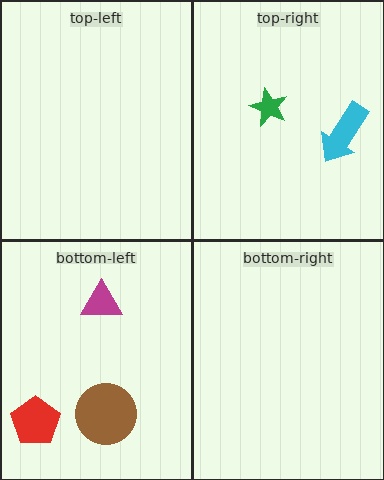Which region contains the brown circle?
The bottom-left region.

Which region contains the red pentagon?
The bottom-left region.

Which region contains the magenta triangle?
The bottom-left region.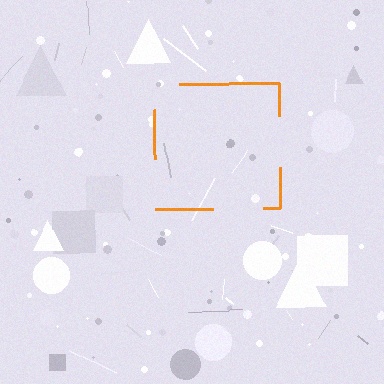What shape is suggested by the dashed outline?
The dashed outline suggests a square.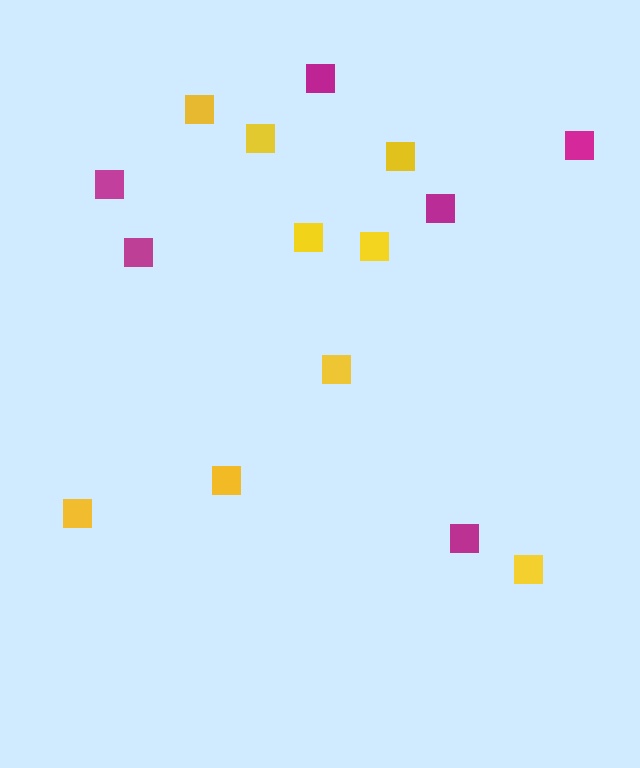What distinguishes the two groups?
There are 2 groups: one group of magenta squares (6) and one group of yellow squares (9).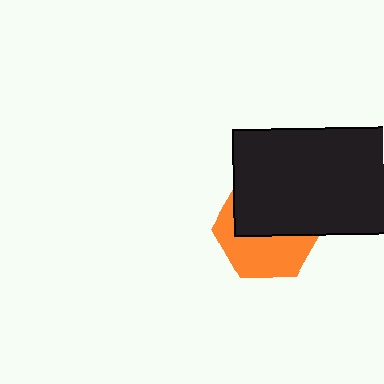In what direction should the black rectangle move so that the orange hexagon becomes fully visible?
The black rectangle should move up. That is the shortest direction to clear the overlap and leave the orange hexagon fully visible.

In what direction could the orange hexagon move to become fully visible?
The orange hexagon could move down. That would shift it out from behind the black rectangle entirely.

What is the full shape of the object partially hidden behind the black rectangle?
The partially hidden object is an orange hexagon.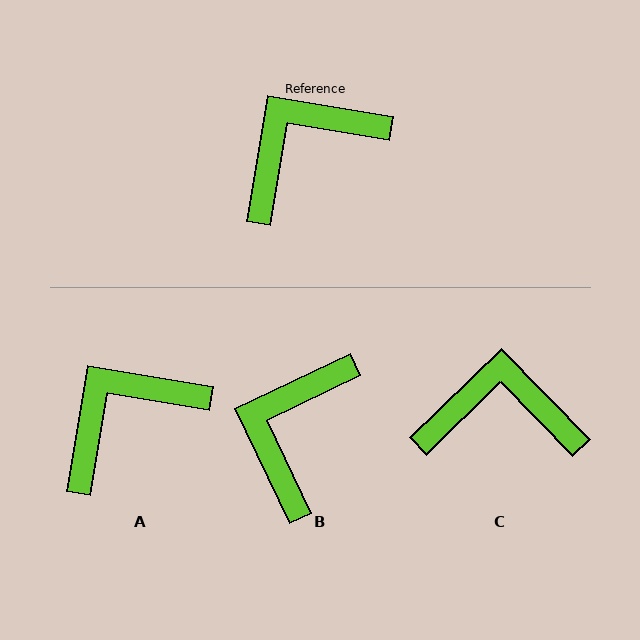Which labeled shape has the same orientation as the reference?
A.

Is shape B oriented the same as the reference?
No, it is off by about 35 degrees.